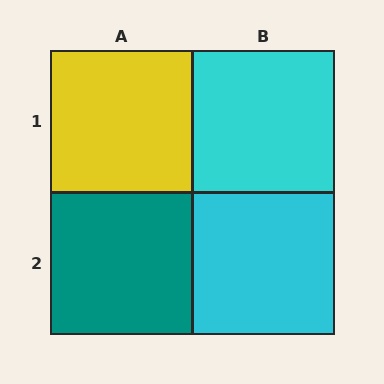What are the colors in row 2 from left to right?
Teal, cyan.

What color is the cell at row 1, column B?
Cyan.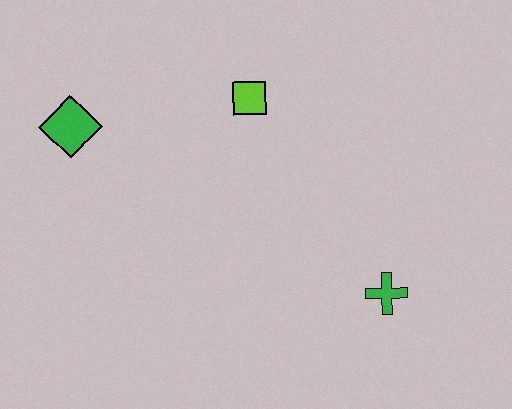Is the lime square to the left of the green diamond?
No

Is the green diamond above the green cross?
Yes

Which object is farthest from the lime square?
The green cross is farthest from the lime square.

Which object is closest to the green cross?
The lime square is closest to the green cross.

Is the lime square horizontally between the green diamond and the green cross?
Yes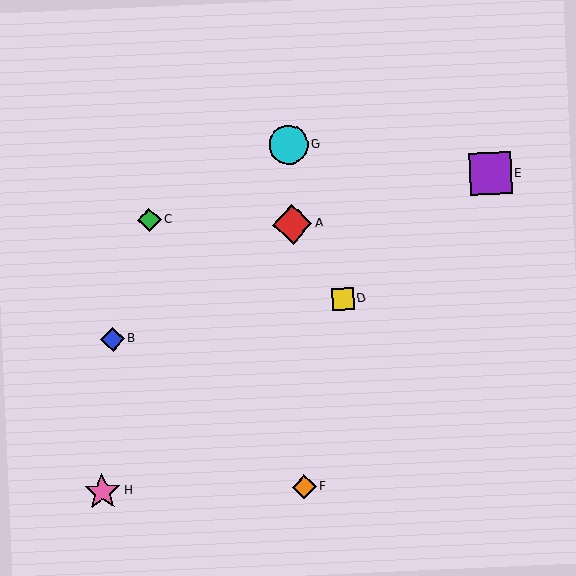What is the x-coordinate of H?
Object H is at x≈102.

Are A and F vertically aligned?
Yes, both are at x≈292.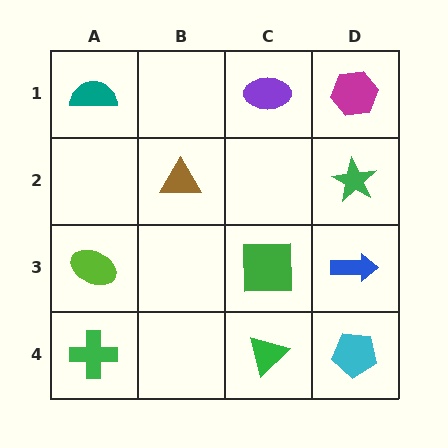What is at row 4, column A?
A green cross.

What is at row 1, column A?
A teal semicircle.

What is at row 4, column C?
A green triangle.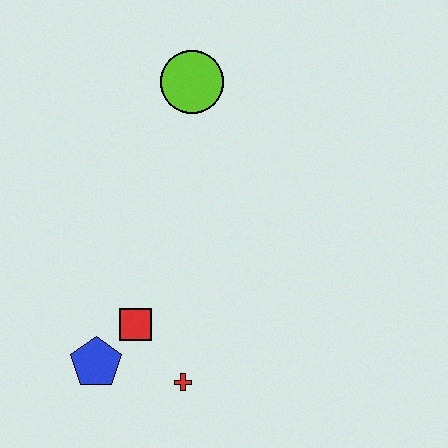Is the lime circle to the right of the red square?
Yes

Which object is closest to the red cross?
The red square is closest to the red cross.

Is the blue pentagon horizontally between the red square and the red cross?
No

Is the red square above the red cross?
Yes